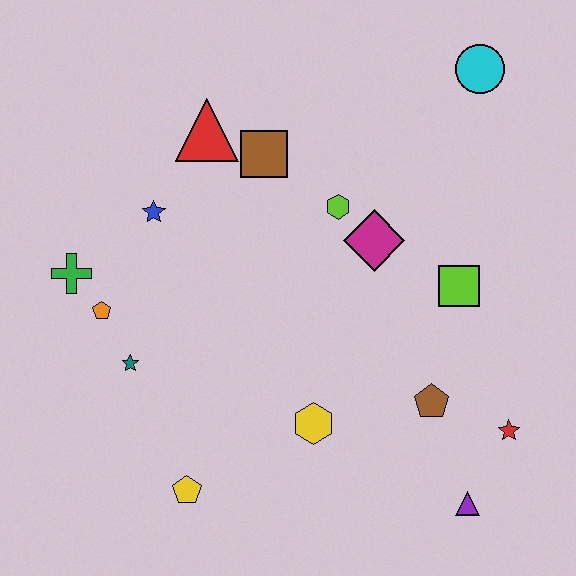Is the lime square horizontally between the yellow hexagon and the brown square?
No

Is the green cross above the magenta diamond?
No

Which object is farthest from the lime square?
The green cross is farthest from the lime square.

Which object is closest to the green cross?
The orange pentagon is closest to the green cross.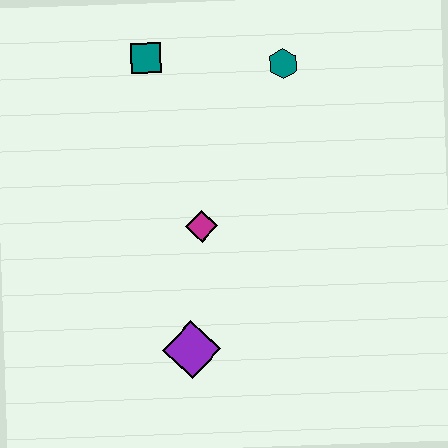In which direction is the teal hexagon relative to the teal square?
The teal hexagon is to the right of the teal square.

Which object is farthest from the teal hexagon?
The purple diamond is farthest from the teal hexagon.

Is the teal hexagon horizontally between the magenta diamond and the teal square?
No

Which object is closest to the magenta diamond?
The purple diamond is closest to the magenta diamond.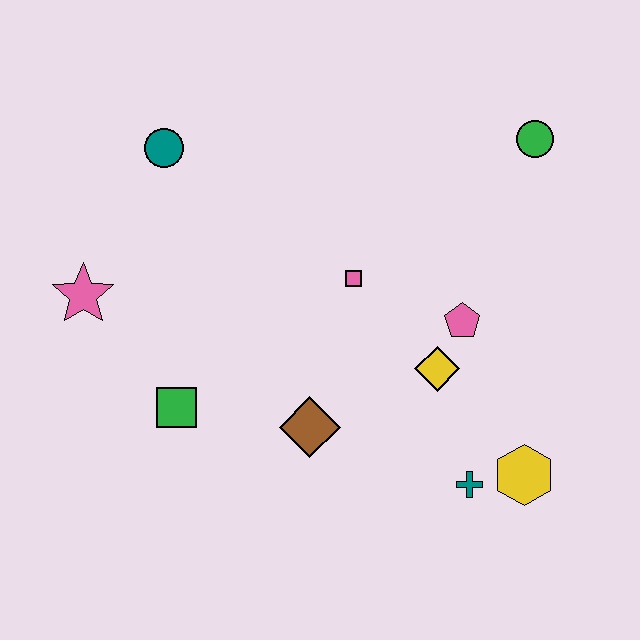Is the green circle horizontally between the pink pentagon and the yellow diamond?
No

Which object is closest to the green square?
The brown diamond is closest to the green square.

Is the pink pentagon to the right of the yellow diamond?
Yes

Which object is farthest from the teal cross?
The teal circle is farthest from the teal cross.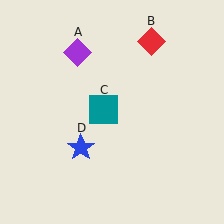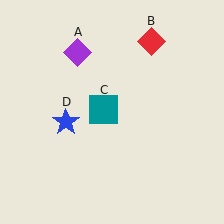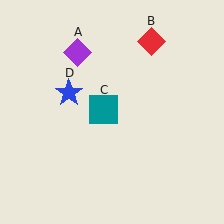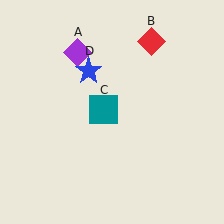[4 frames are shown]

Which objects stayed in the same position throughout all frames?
Purple diamond (object A) and red diamond (object B) and teal square (object C) remained stationary.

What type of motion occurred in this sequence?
The blue star (object D) rotated clockwise around the center of the scene.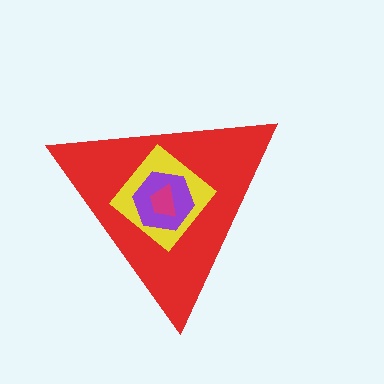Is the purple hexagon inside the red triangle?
Yes.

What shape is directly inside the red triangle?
The yellow diamond.